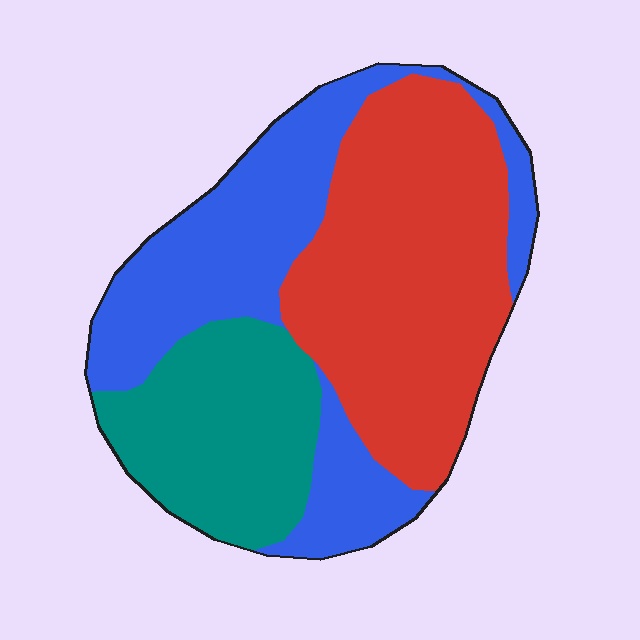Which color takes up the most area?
Red, at roughly 40%.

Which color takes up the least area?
Teal, at roughly 25%.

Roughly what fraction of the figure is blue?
Blue covers roughly 35% of the figure.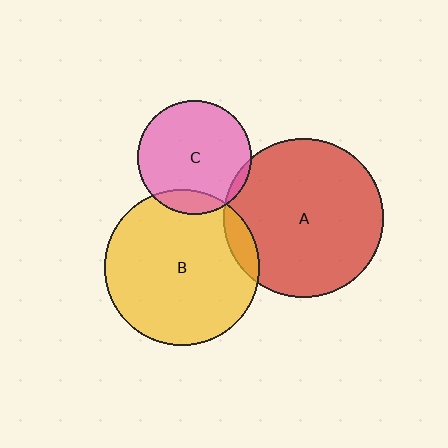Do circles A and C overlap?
Yes.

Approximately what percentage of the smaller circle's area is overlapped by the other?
Approximately 5%.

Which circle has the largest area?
Circle A (red).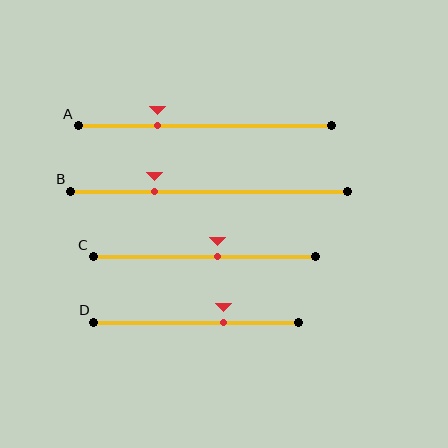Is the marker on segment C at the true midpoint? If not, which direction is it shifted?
No, the marker on segment C is shifted to the right by about 6% of the segment length.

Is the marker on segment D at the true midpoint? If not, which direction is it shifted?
No, the marker on segment D is shifted to the right by about 14% of the segment length.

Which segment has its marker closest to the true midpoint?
Segment C has its marker closest to the true midpoint.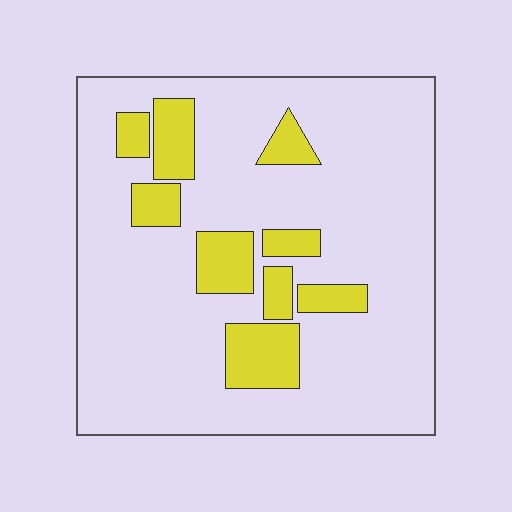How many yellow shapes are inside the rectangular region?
9.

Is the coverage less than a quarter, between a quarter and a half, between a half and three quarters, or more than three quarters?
Less than a quarter.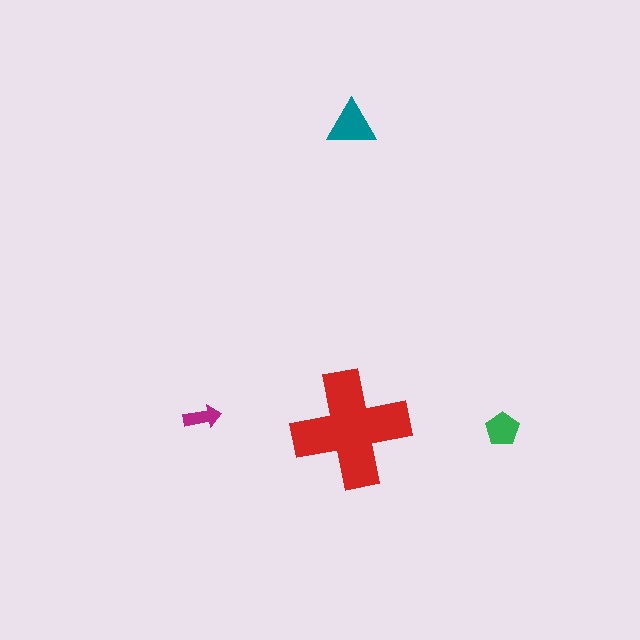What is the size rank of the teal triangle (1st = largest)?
2nd.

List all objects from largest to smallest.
The red cross, the teal triangle, the green pentagon, the magenta arrow.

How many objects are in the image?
There are 4 objects in the image.